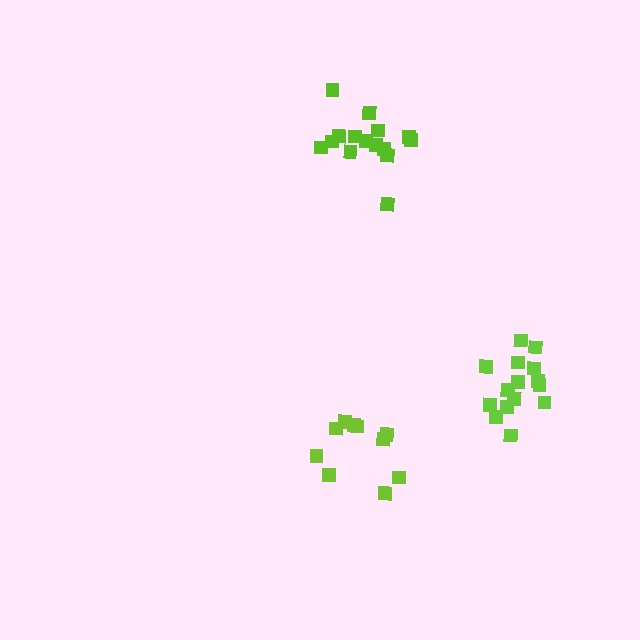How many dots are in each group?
Group 1: 15 dots, Group 2: 10 dots, Group 3: 15 dots (40 total).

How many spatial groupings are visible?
There are 3 spatial groupings.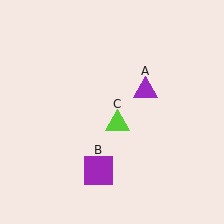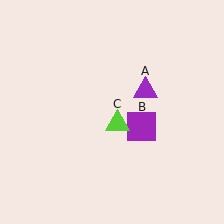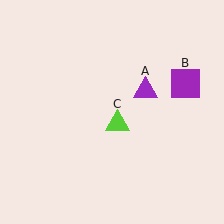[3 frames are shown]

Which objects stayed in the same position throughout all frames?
Purple triangle (object A) and lime triangle (object C) remained stationary.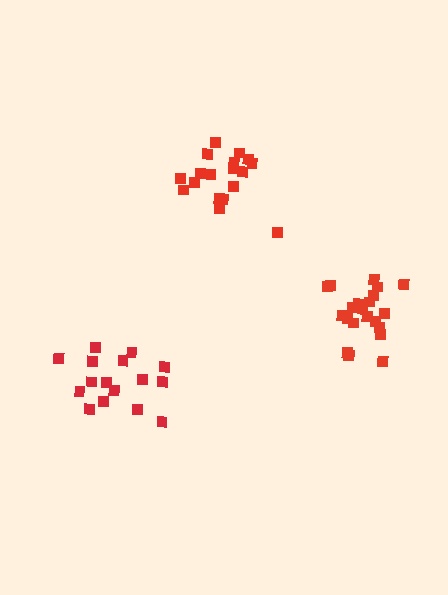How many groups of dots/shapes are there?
There are 3 groups.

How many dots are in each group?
Group 1: 21 dots, Group 2: 19 dots, Group 3: 16 dots (56 total).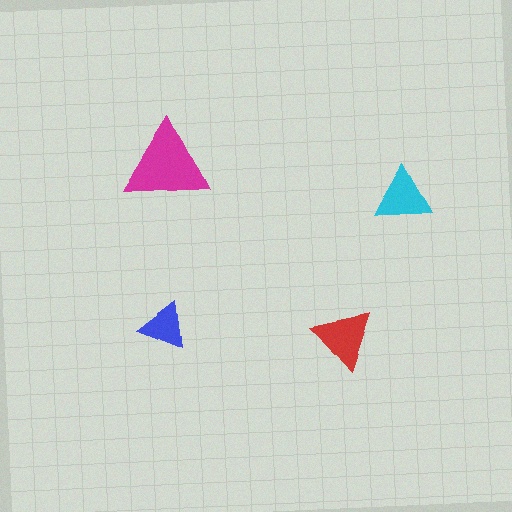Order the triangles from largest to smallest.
the magenta one, the red one, the cyan one, the blue one.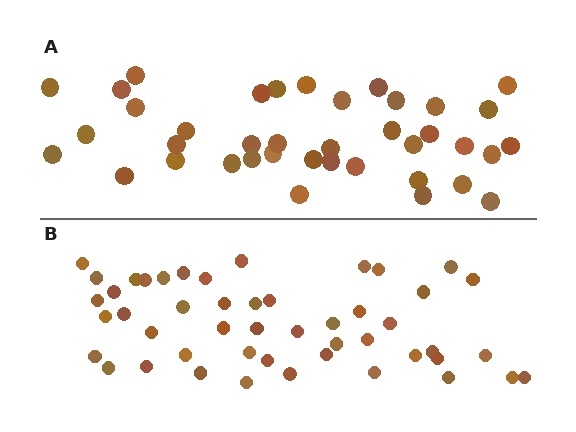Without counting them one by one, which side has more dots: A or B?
Region B (the bottom region) has more dots.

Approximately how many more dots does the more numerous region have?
Region B has roughly 8 or so more dots than region A.